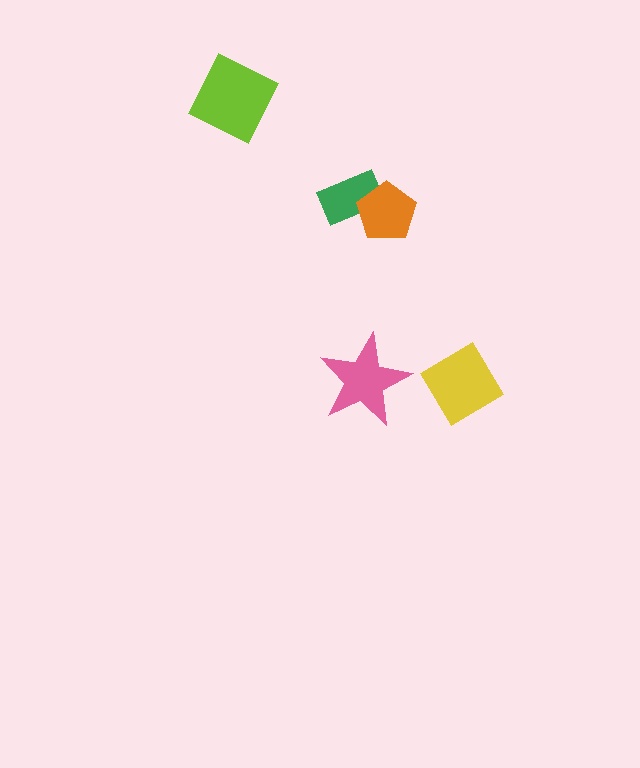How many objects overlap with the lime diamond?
0 objects overlap with the lime diamond.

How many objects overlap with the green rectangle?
1 object overlaps with the green rectangle.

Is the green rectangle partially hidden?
Yes, it is partially covered by another shape.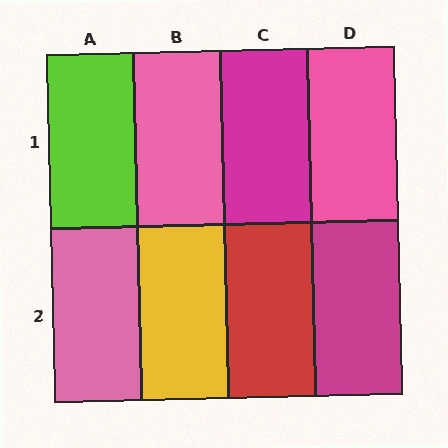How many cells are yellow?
1 cell is yellow.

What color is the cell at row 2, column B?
Yellow.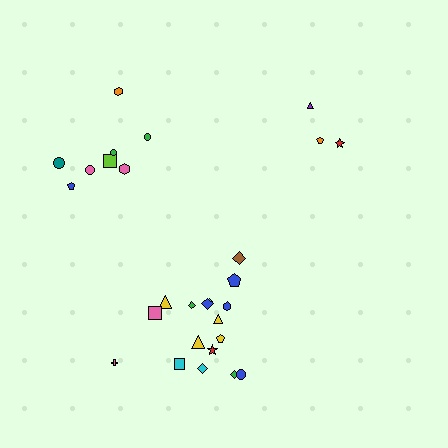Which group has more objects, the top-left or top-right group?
The top-left group.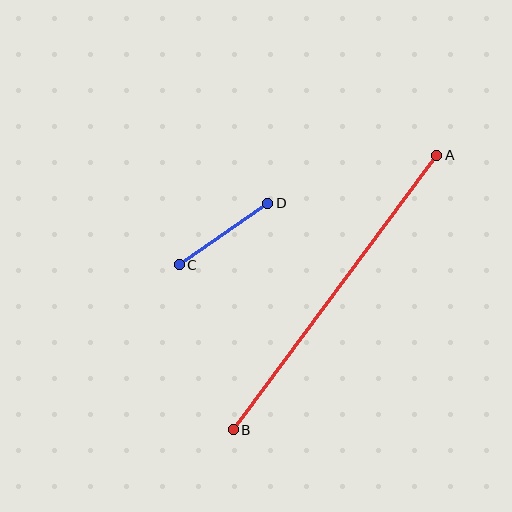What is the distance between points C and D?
The distance is approximately 108 pixels.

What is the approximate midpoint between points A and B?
The midpoint is at approximately (335, 292) pixels.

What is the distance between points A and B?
The distance is approximately 342 pixels.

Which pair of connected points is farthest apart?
Points A and B are farthest apart.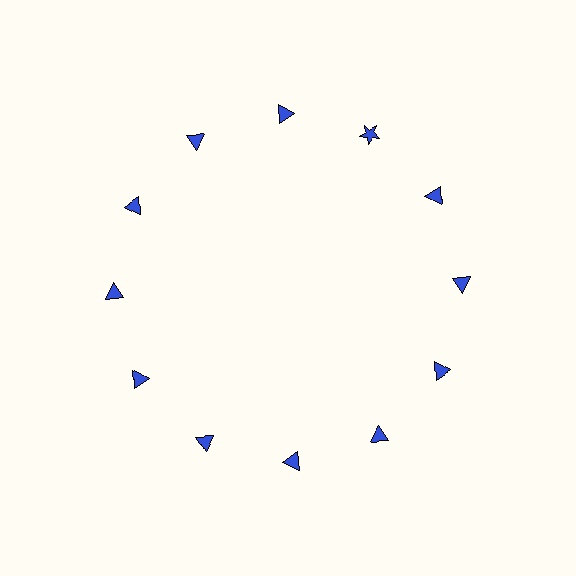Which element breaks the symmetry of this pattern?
The blue star at roughly the 1 o'clock position breaks the symmetry. All other shapes are blue triangles.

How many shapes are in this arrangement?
There are 12 shapes arranged in a ring pattern.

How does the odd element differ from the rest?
It has a different shape: star instead of triangle.